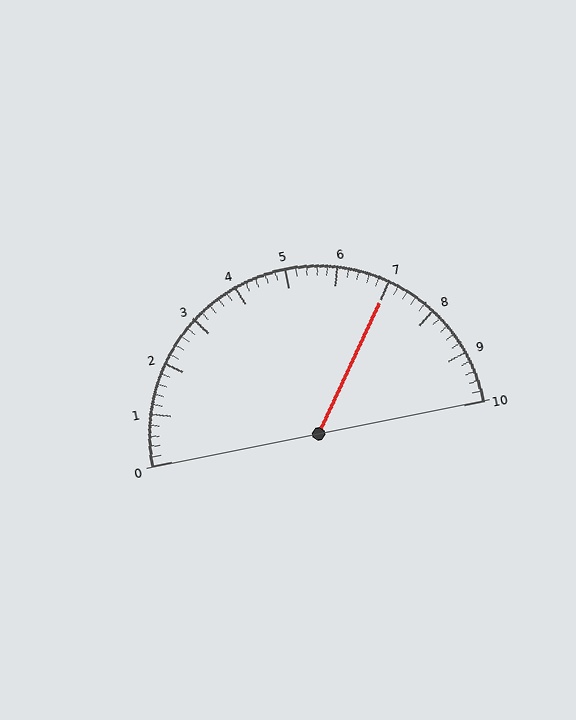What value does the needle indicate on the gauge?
The needle indicates approximately 7.0.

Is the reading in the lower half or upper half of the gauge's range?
The reading is in the upper half of the range (0 to 10).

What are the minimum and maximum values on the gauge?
The gauge ranges from 0 to 10.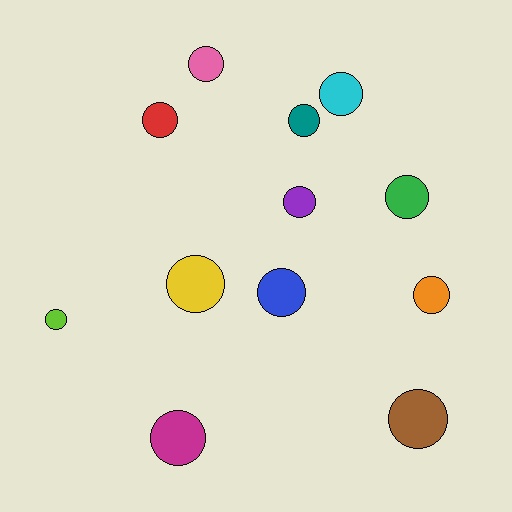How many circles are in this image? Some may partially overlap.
There are 12 circles.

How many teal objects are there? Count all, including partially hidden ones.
There is 1 teal object.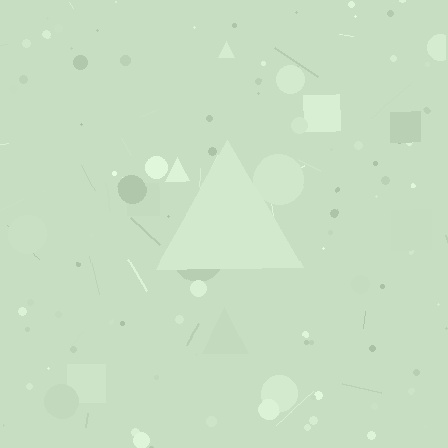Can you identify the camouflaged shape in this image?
The camouflaged shape is a triangle.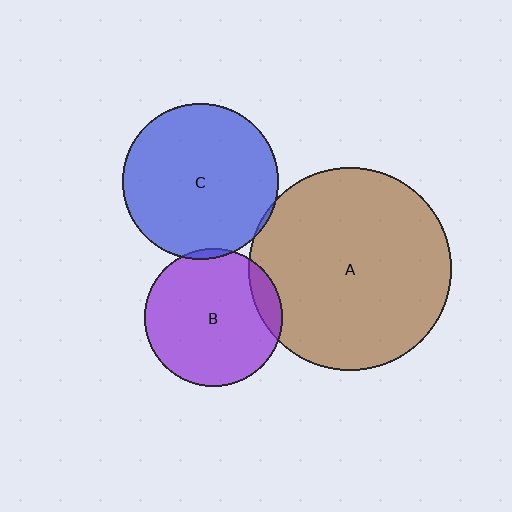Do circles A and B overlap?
Yes.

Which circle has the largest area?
Circle A (brown).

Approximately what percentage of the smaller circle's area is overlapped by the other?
Approximately 10%.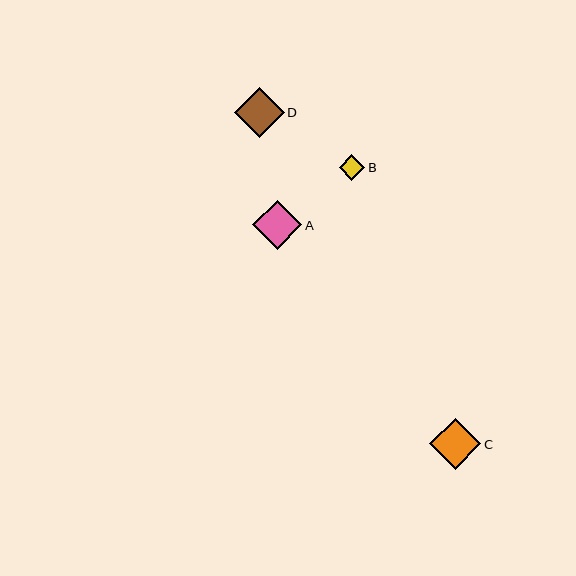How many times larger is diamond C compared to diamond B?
Diamond C is approximately 2.0 times the size of diamond B.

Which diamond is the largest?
Diamond C is the largest with a size of approximately 51 pixels.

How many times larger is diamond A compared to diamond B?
Diamond A is approximately 1.9 times the size of diamond B.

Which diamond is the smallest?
Diamond B is the smallest with a size of approximately 26 pixels.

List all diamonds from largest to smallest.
From largest to smallest: C, D, A, B.